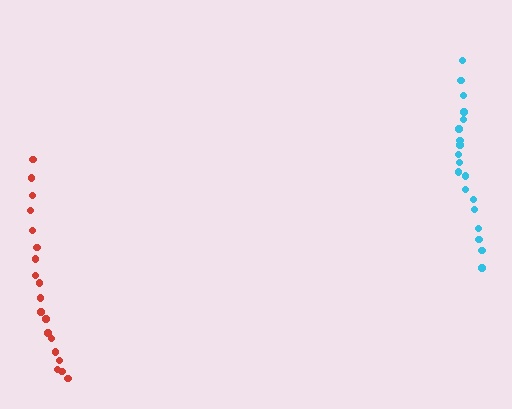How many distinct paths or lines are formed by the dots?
There are 2 distinct paths.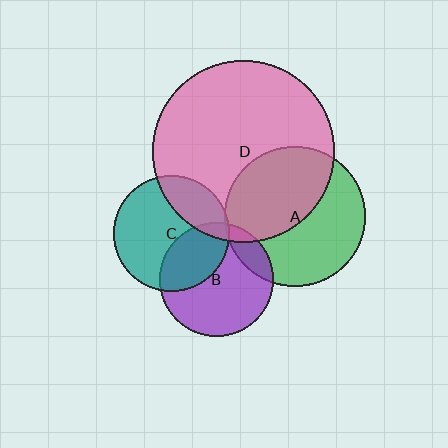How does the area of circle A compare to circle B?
Approximately 1.5 times.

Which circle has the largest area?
Circle D (pink).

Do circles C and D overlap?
Yes.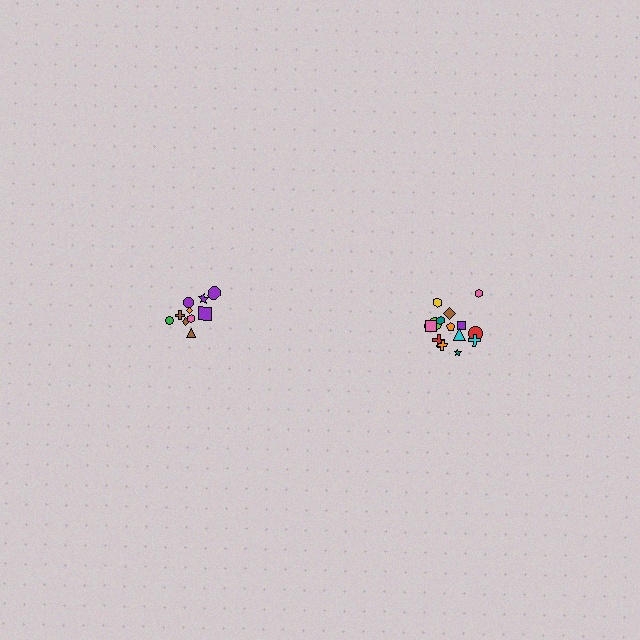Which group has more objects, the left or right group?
The right group.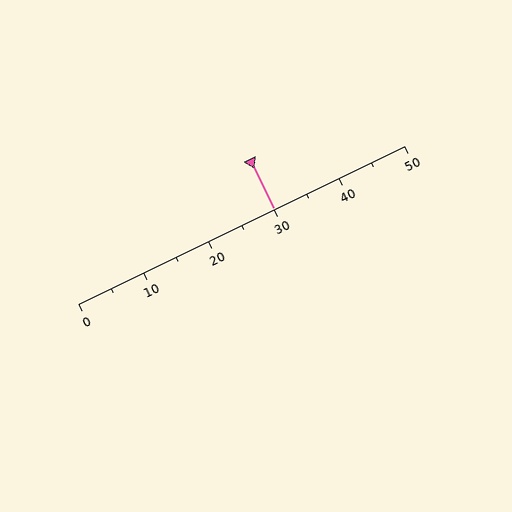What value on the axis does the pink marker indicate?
The marker indicates approximately 30.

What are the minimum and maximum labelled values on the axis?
The axis runs from 0 to 50.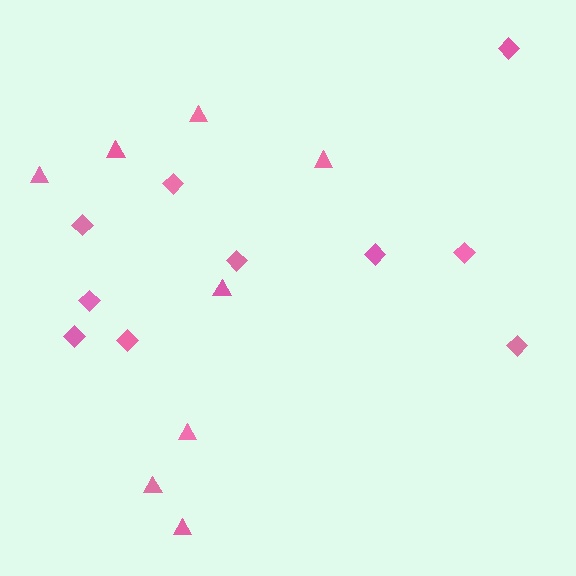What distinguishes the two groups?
There are 2 groups: one group of triangles (8) and one group of diamonds (10).